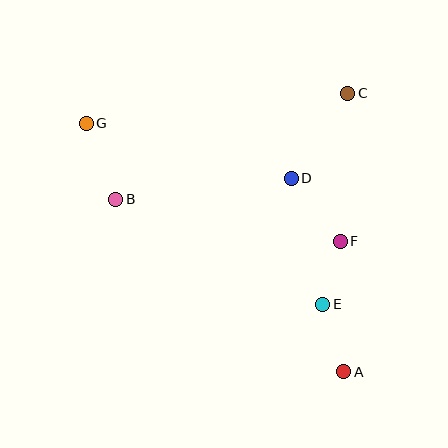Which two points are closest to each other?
Points E and F are closest to each other.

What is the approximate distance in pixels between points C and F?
The distance between C and F is approximately 148 pixels.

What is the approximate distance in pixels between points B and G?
The distance between B and G is approximately 81 pixels.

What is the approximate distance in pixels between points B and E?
The distance between B and E is approximately 232 pixels.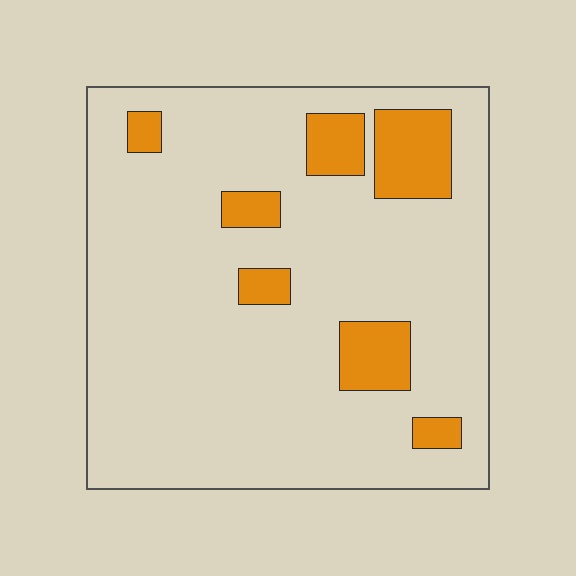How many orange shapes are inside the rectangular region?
7.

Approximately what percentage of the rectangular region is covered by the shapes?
Approximately 15%.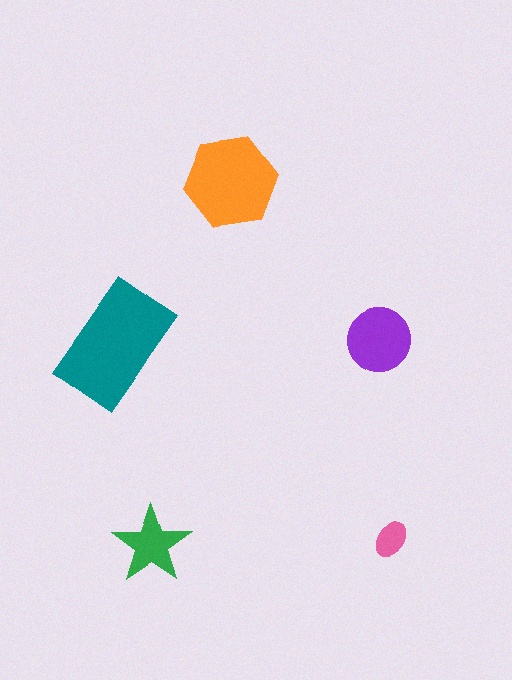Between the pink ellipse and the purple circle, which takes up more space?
The purple circle.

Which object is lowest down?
The green star is bottommost.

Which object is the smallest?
The pink ellipse.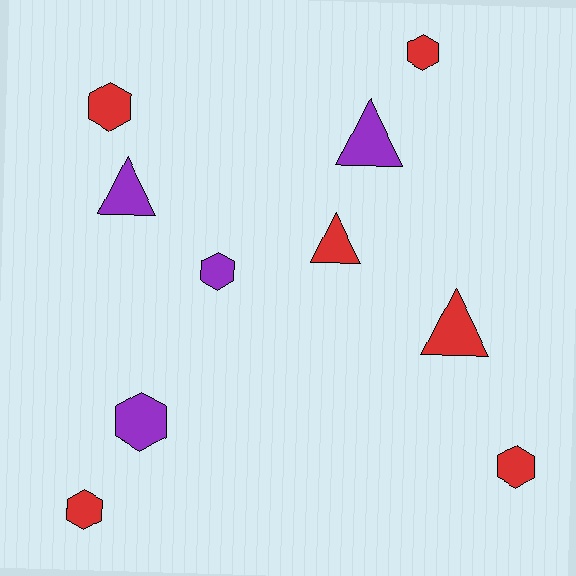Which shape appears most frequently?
Hexagon, with 6 objects.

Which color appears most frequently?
Red, with 6 objects.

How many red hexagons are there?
There are 4 red hexagons.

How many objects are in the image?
There are 10 objects.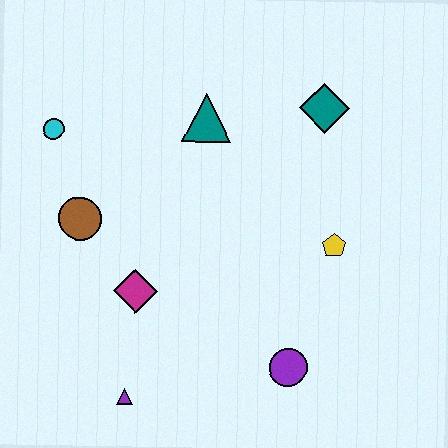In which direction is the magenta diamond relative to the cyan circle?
The magenta diamond is below the cyan circle.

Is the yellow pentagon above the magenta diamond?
Yes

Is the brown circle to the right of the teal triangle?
No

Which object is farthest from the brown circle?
The teal diamond is farthest from the brown circle.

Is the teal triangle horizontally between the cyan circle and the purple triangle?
No